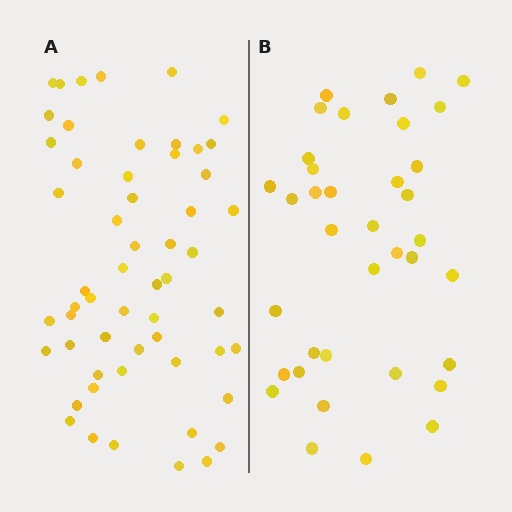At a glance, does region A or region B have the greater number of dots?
Region A (the left region) has more dots.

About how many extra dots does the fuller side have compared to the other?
Region A has approximately 20 more dots than region B.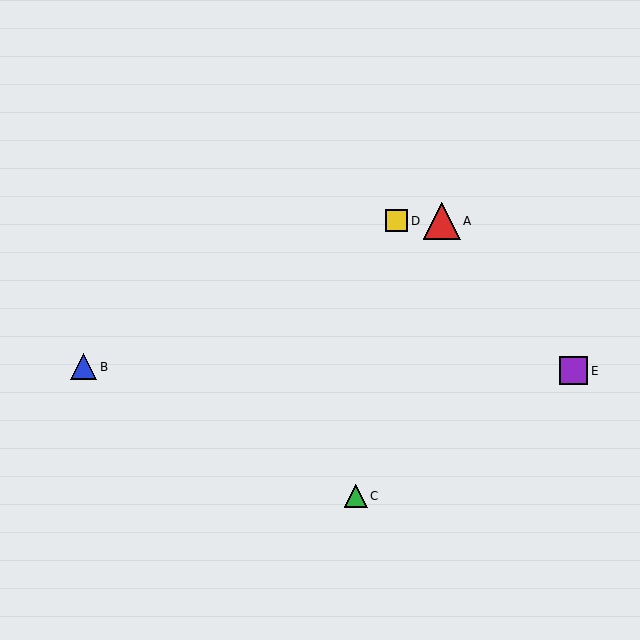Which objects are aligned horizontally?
Objects A, D are aligned horizontally.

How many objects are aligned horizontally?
2 objects (A, D) are aligned horizontally.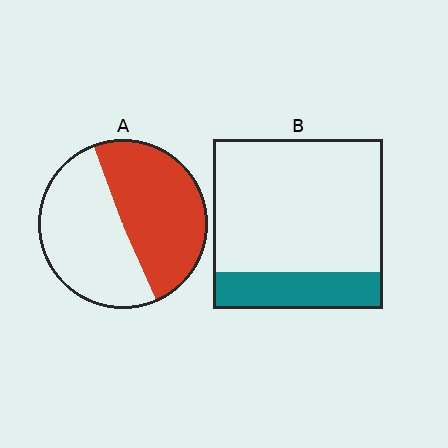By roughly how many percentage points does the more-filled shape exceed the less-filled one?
By roughly 30 percentage points (A over B).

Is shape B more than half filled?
No.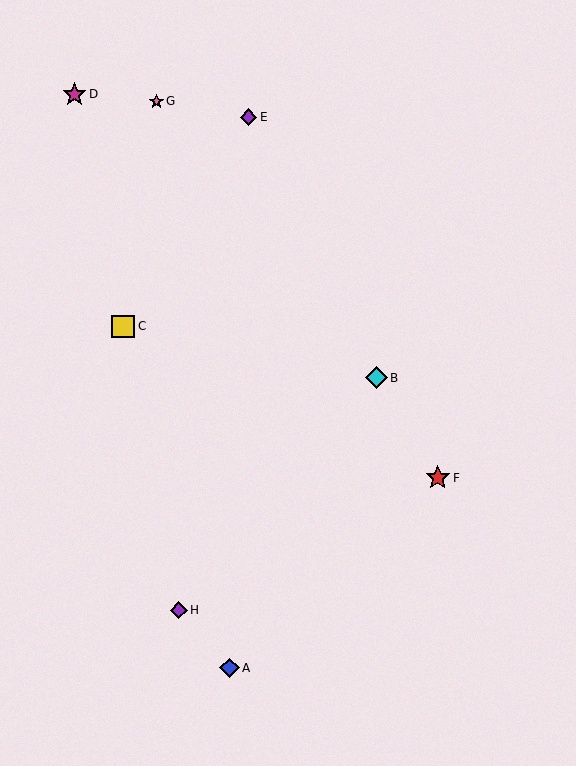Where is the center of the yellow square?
The center of the yellow square is at (123, 326).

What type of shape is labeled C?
Shape C is a yellow square.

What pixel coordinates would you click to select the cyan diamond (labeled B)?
Click at (376, 378) to select the cyan diamond B.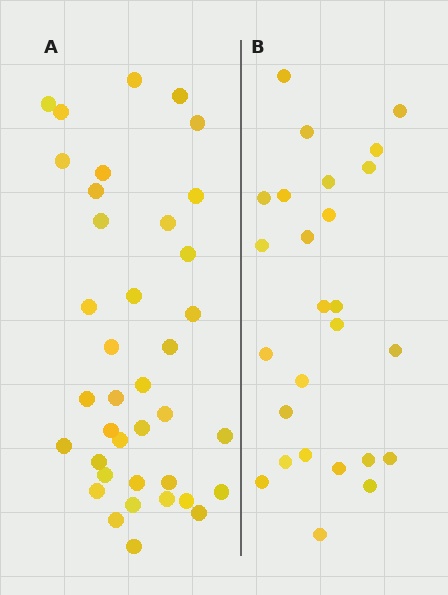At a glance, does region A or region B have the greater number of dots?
Region A (the left region) has more dots.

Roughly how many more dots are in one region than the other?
Region A has roughly 12 or so more dots than region B.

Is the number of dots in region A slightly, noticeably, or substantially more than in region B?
Region A has substantially more. The ratio is roughly 1.5 to 1.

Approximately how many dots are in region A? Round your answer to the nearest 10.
About 40 dots. (The exact count is 38, which rounds to 40.)